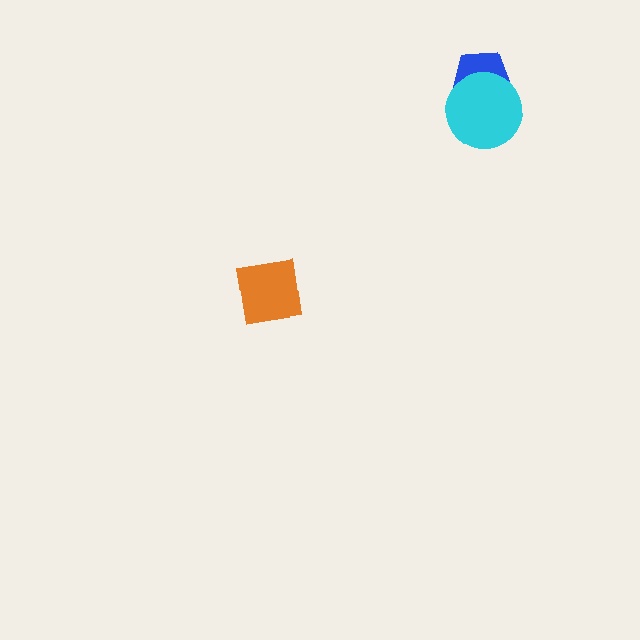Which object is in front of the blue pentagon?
The cyan circle is in front of the blue pentagon.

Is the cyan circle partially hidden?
No, no other shape covers it.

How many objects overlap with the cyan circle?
1 object overlaps with the cyan circle.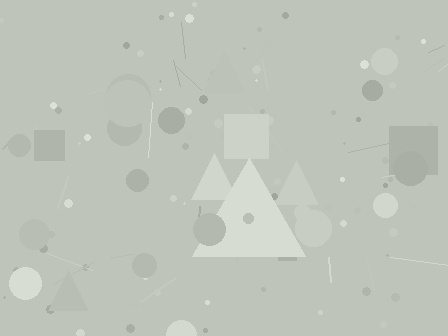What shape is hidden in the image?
A triangle is hidden in the image.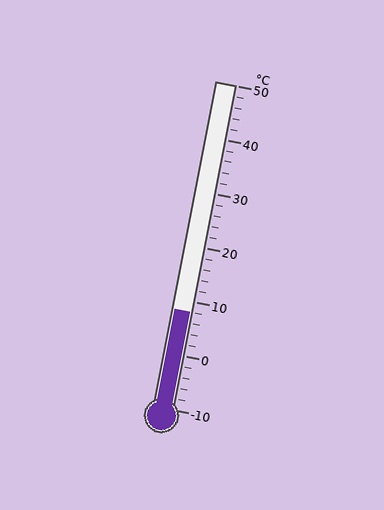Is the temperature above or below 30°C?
The temperature is below 30°C.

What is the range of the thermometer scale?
The thermometer scale ranges from -10°C to 50°C.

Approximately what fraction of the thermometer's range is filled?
The thermometer is filled to approximately 30% of its range.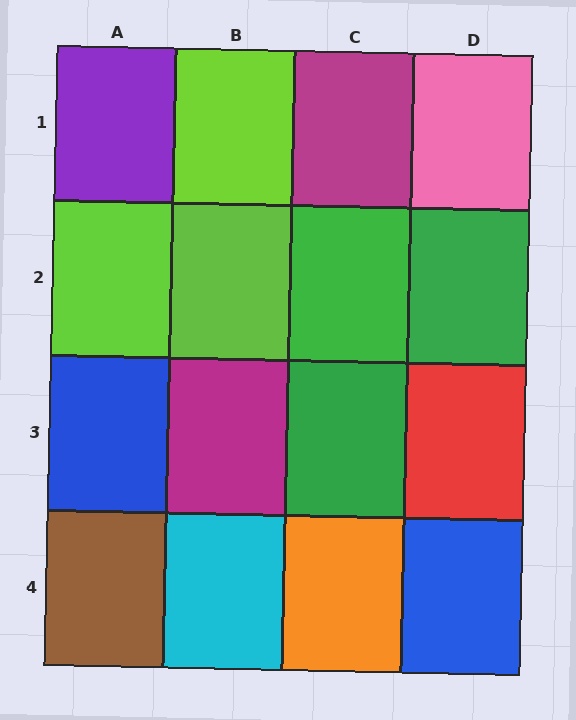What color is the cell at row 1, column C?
Magenta.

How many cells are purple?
1 cell is purple.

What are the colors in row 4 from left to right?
Brown, cyan, orange, blue.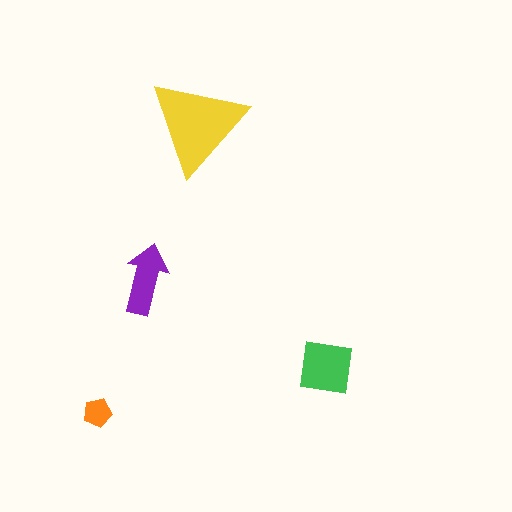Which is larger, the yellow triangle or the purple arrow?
The yellow triangle.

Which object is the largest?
The yellow triangle.